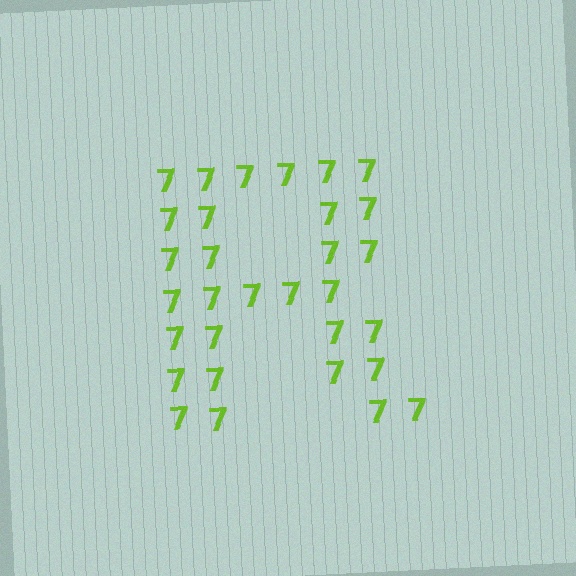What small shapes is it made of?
It is made of small digit 7's.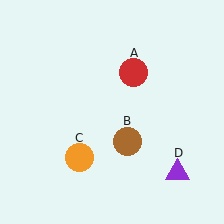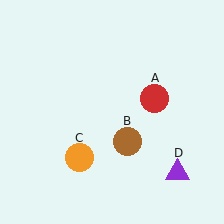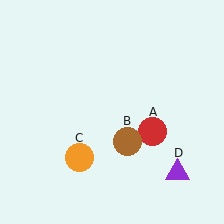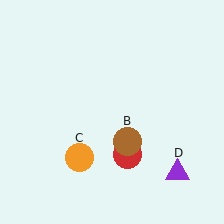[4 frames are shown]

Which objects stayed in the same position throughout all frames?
Brown circle (object B) and orange circle (object C) and purple triangle (object D) remained stationary.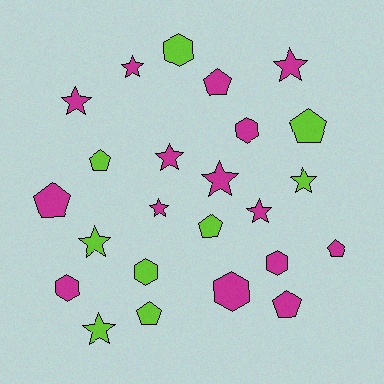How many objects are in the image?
There are 24 objects.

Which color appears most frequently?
Magenta, with 15 objects.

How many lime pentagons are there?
There are 4 lime pentagons.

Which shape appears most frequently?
Star, with 10 objects.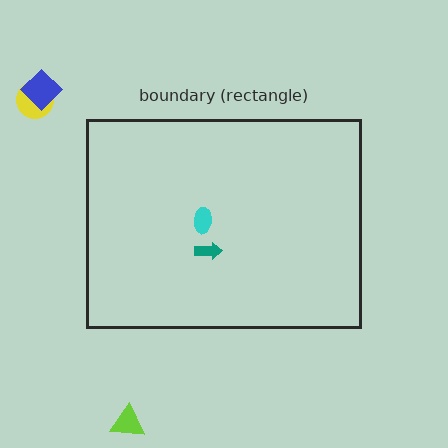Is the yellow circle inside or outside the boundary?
Outside.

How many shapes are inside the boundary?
2 inside, 3 outside.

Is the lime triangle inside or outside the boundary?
Outside.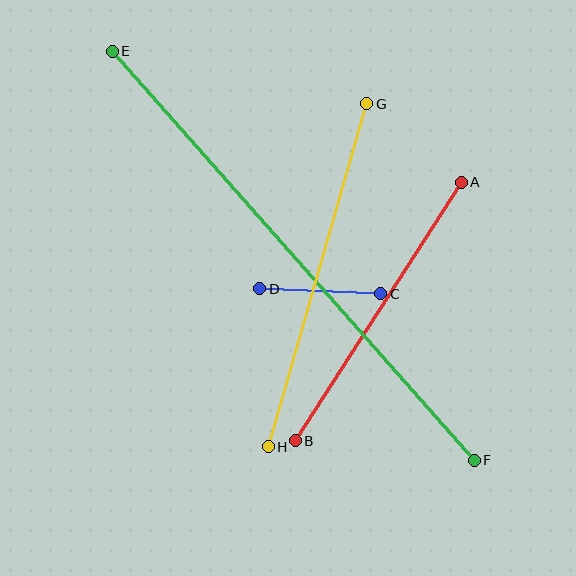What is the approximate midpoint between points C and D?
The midpoint is at approximately (320, 291) pixels.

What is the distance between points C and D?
The distance is approximately 121 pixels.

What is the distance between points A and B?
The distance is approximately 307 pixels.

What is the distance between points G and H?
The distance is approximately 357 pixels.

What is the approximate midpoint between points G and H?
The midpoint is at approximately (317, 275) pixels.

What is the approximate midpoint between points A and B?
The midpoint is at approximately (378, 312) pixels.